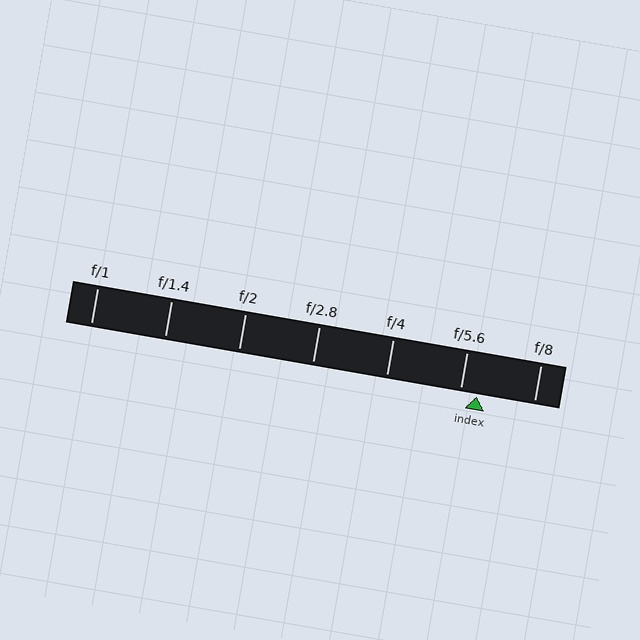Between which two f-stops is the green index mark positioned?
The index mark is between f/5.6 and f/8.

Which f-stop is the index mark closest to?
The index mark is closest to f/5.6.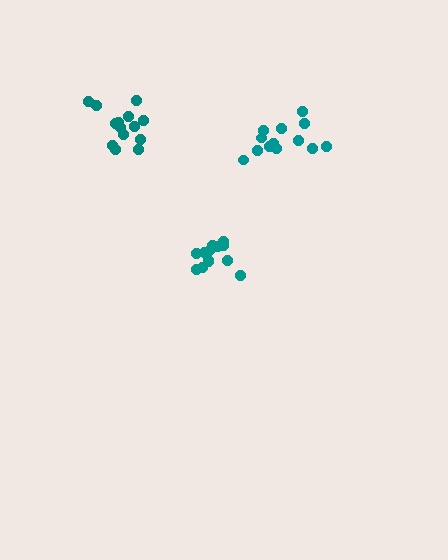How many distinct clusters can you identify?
There are 3 distinct clusters.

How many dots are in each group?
Group 1: 13 dots, Group 2: 14 dots, Group 3: 13 dots (40 total).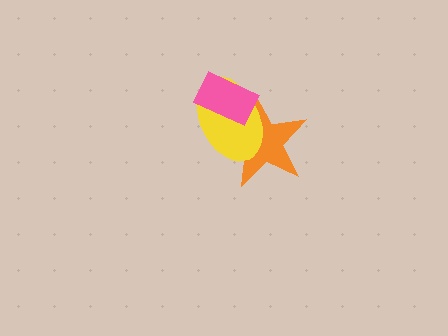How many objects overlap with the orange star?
2 objects overlap with the orange star.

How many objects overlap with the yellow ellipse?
2 objects overlap with the yellow ellipse.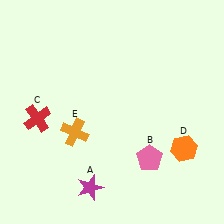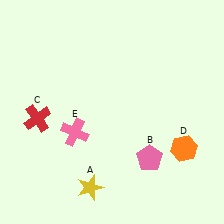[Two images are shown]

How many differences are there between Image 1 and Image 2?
There are 2 differences between the two images.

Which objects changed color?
A changed from magenta to yellow. E changed from orange to pink.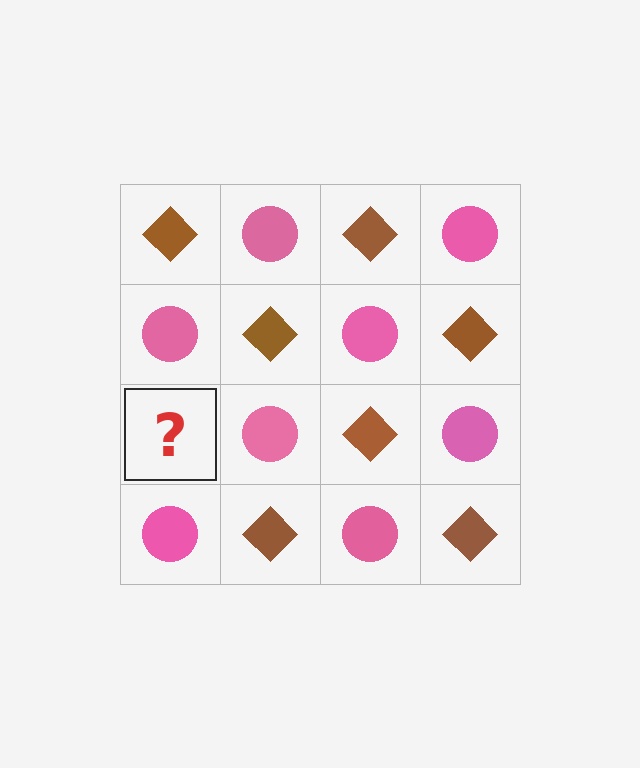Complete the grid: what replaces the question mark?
The question mark should be replaced with a brown diamond.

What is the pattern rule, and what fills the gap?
The rule is that it alternates brown diamond and pink circle in a checkerboard pattern. The gap should be filled with a brown diamond.